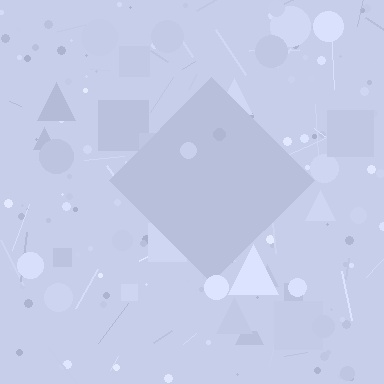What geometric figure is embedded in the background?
A diamond is embedded in the background.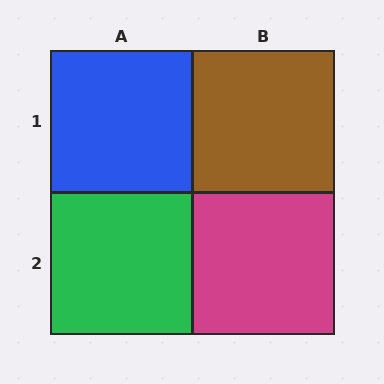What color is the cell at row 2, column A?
Green.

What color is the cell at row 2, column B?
Magenta.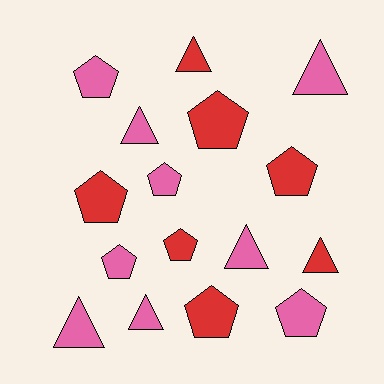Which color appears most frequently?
Pink, with 9 objects.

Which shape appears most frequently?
Pentagon, with 9 objects.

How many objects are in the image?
There are 16 objects.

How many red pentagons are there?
There are 5 red pentagons.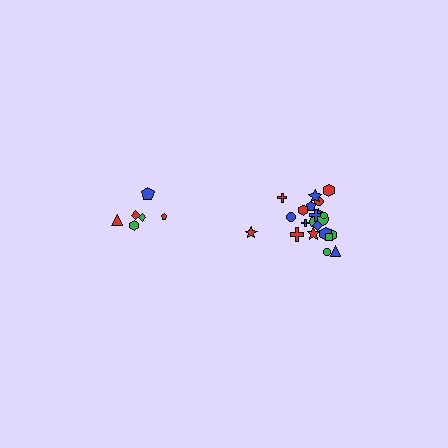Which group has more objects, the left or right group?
The right group.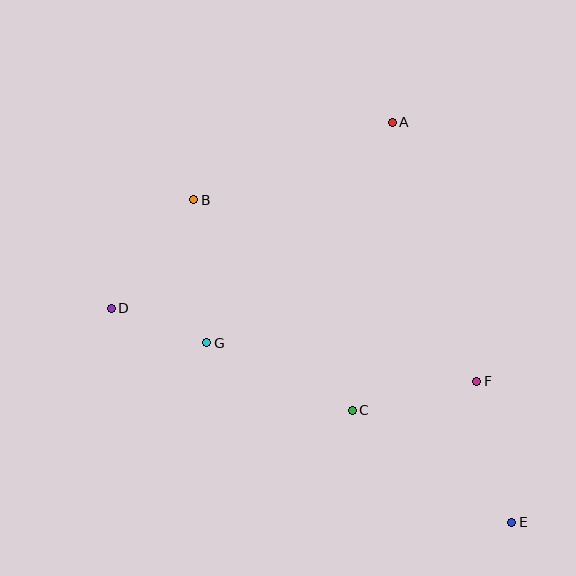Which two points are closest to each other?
Points D and G are closest to each other.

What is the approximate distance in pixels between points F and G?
The distance between F and G is approximately 273 pixels.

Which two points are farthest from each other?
Points D and E are farthest from each other.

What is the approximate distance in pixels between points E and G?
The distance between E and G is approximately 354 pixels.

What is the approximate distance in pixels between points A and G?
The distance between A and G is approximately 288 pixels.